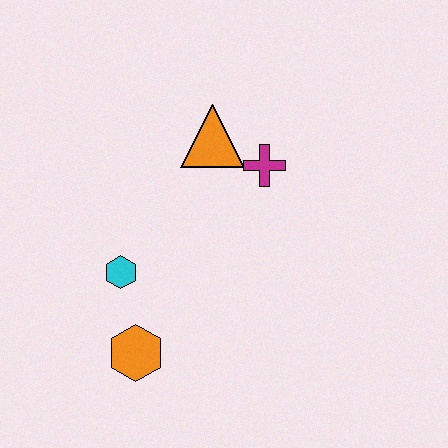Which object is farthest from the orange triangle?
The orange hexagon is farthest from the orange triangle.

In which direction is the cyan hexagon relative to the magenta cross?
The cyan hexagon is to the left of the magenta cross.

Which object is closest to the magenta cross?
The orange triangle is closest to the magenta cross.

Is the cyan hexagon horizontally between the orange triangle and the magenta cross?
No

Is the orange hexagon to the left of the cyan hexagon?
No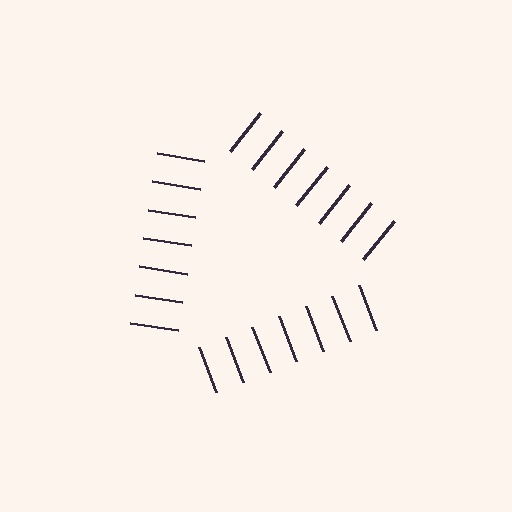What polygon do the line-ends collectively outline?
An illusory triangle — the line segments terminate on its edges but no continuous stroke is drawn.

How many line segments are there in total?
21 — 7 along each of the 3 edges.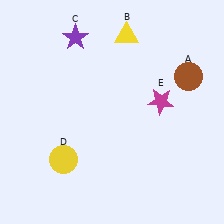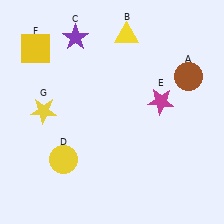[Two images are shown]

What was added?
A yellow square (F), a yellow star (G) were added in Image 2.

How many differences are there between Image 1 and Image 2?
There are 2 differences between the two images.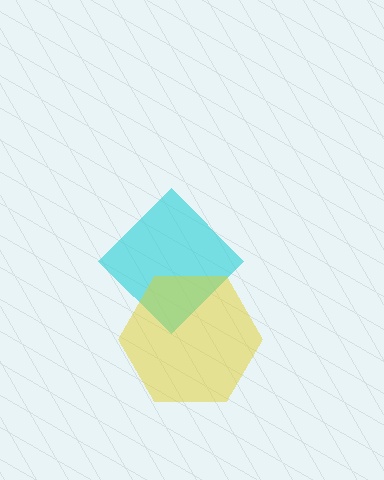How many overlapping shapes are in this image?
There are 2 overlapping shapes in the image.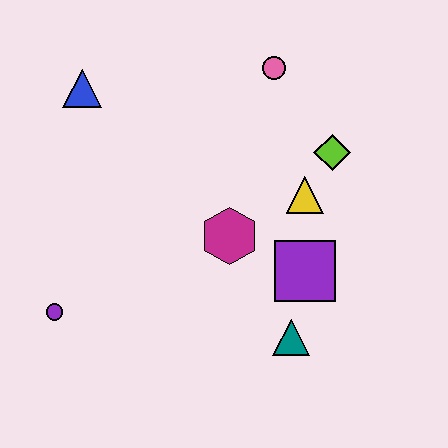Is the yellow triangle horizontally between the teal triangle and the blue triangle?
No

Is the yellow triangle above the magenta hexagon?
Yes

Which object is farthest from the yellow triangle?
The purple circle is farthest from the yellow triangle.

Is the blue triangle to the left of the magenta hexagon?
Yes